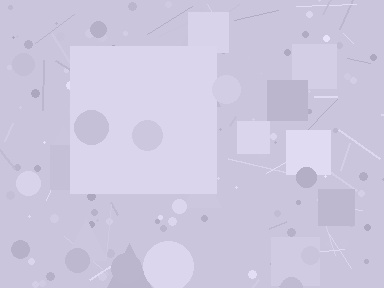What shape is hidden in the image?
A square is hidden in the image.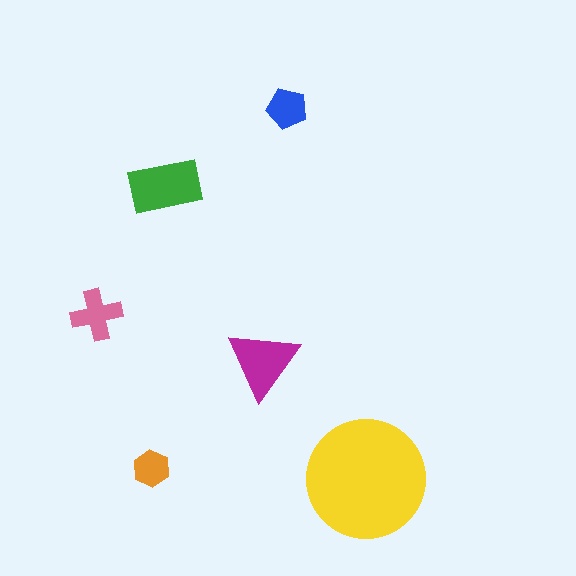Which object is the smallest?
The orange hexagon.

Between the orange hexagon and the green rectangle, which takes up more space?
The green rectangle.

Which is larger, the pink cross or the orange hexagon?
The pink cross.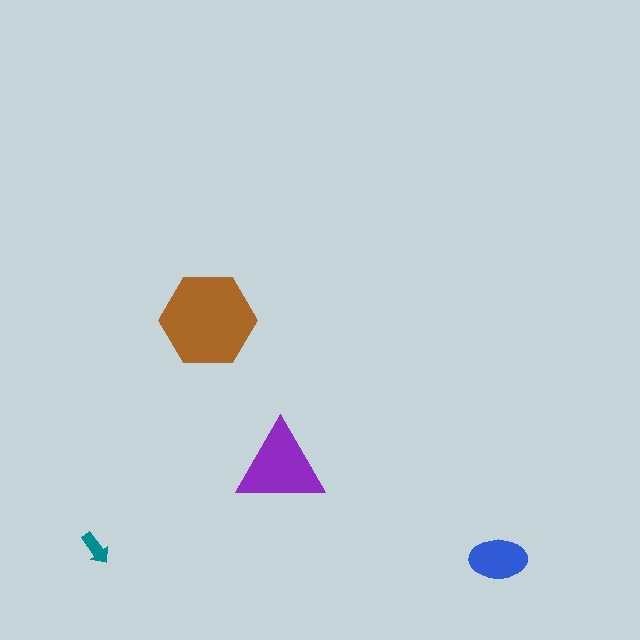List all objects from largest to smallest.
The brown hexagon, the purple triangle, the blue ellipse, the teal arrow.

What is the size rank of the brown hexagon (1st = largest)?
1st.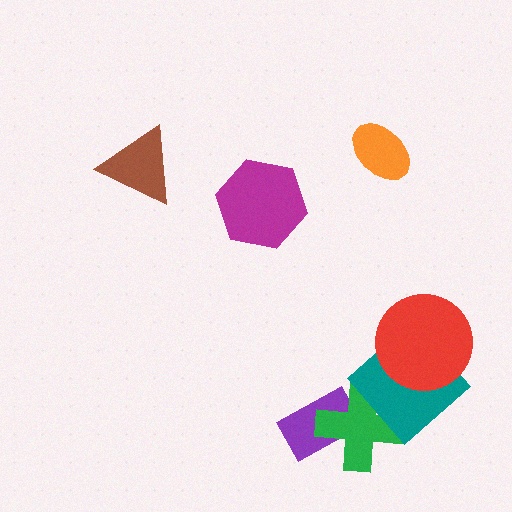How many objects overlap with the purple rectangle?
1 object overlaps with the purple rectangle.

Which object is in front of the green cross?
The teal diamond is in front of the green cross.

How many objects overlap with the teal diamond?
2 objects overlap with the teal diamond.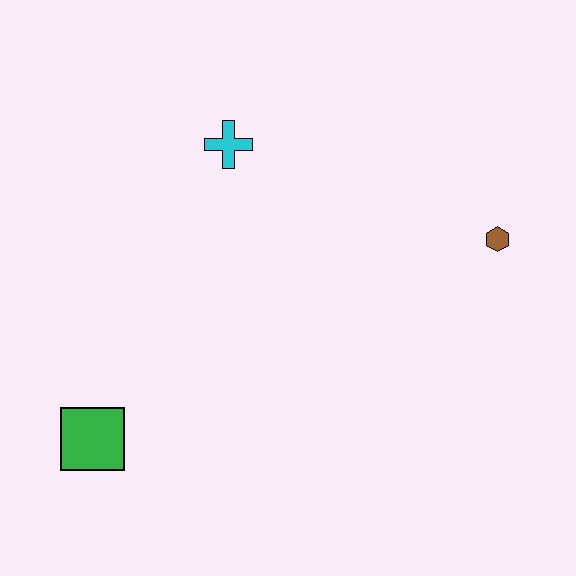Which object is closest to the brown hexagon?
The cyan cross is closest to the brown hexagon.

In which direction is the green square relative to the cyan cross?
The green square is below the cyan cross.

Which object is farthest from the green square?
The brown hexagon is farthest from the green square.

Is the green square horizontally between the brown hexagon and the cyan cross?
No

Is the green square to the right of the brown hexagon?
No